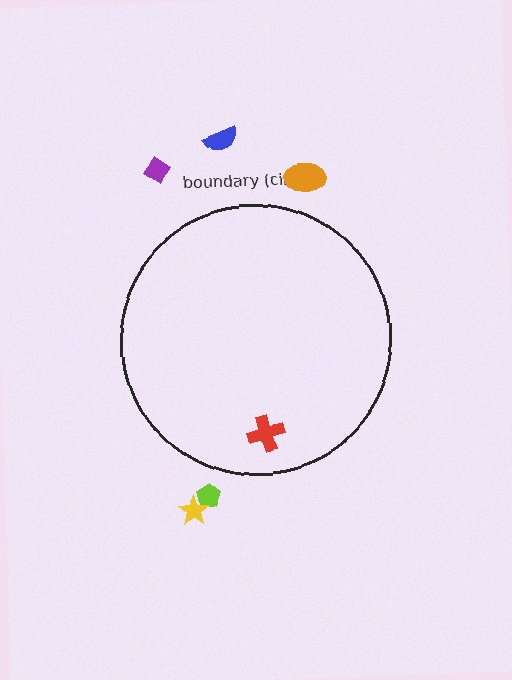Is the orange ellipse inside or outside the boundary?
Outside.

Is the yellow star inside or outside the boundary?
Outside.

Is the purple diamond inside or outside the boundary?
Outside.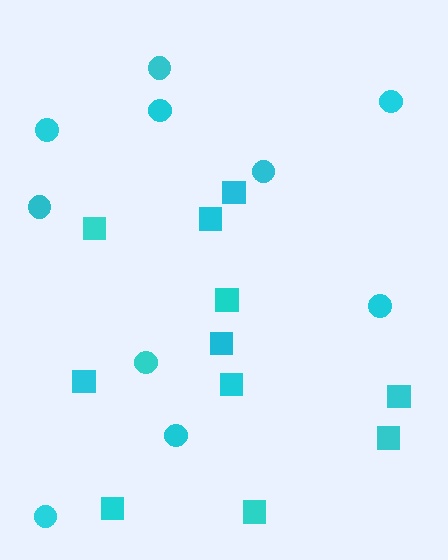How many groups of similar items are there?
There are 2 groups: one group of circles (10) and one group of squares (11).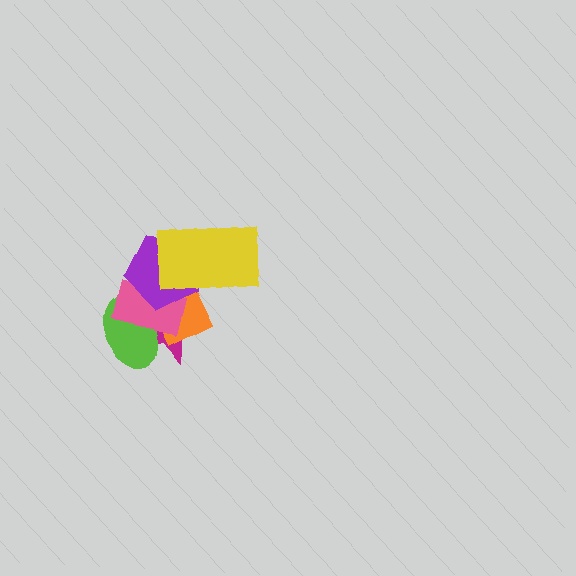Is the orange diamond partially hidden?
Yes, it is partially covered by another shape.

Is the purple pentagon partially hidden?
Yes, it is partially covered by another shape.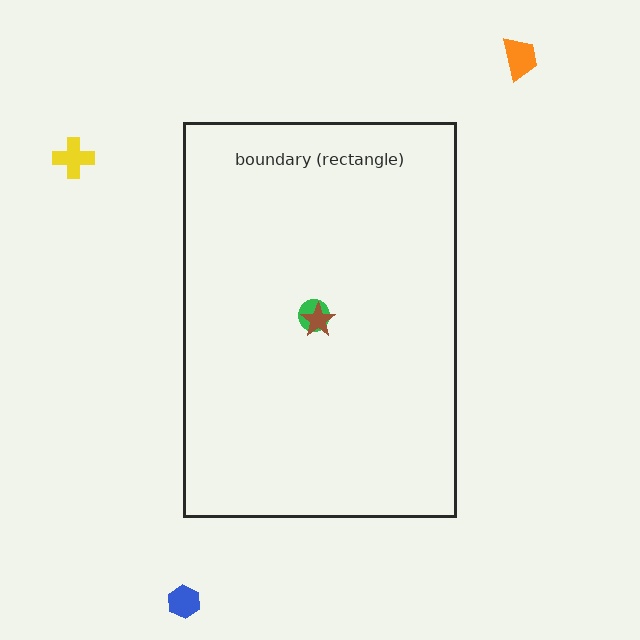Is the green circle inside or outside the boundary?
Inside.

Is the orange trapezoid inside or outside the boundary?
Outside.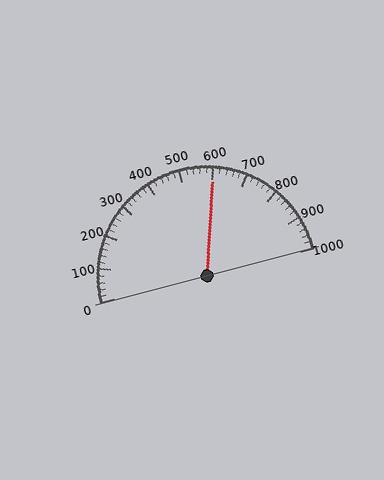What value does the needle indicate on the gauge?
The needle indicates approximately 600.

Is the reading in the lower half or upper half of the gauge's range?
The reading is in the upper half of the range (0 to 1000).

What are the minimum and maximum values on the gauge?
The gauge ranges from 0 to 1000.